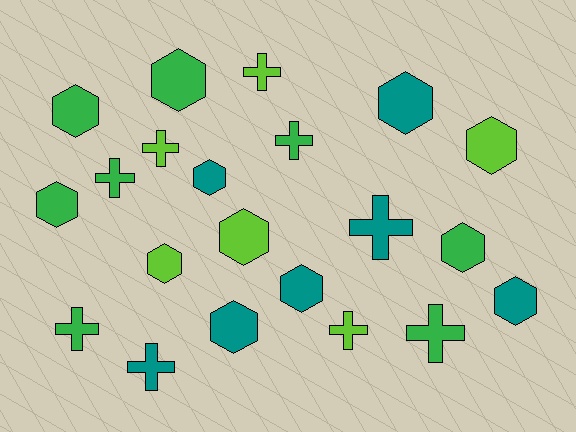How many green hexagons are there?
There are 4 green hexagons.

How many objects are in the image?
There are 21 objects.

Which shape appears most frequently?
Hexagon, with 12 objects.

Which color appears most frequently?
Green, with 8 objects.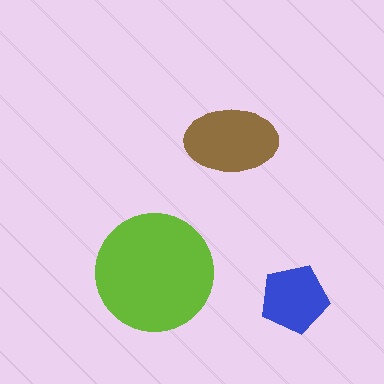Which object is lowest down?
The blue pentagon is bottommost.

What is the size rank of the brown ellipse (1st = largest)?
2nd.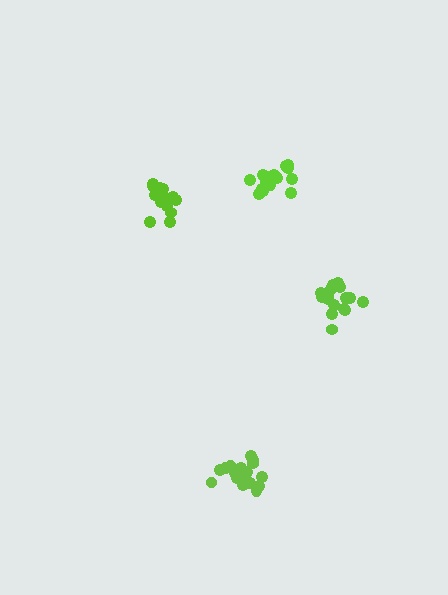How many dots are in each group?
Group 1: 16 dots, Group 2: 14 dots, Group 3: 19 dots, Group 4: 16 dots (65 total).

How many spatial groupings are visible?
There are 4 spatial groupings.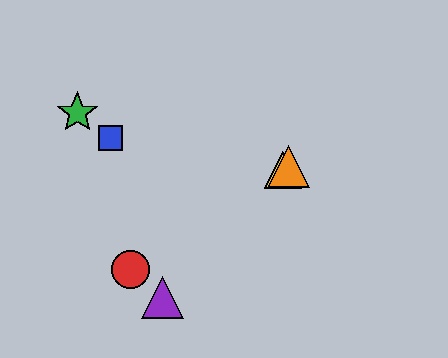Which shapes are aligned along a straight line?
The red circle, the yellow triangle, the orange triangle are aligned along a straight line.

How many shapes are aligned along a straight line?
3 shapes (the red circle, the yellow triangle, the orange triangle) are aligned along a straight line.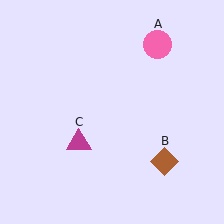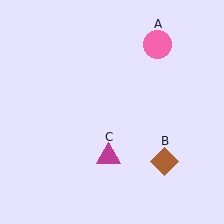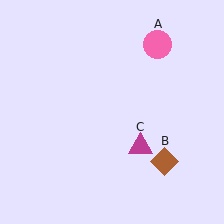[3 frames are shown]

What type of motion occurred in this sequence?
The magenta triangle (object C) rotated counterclockwise around the center of the scene.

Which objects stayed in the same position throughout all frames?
Pink circle (object A) and brown diamond (object B) remained stationary.